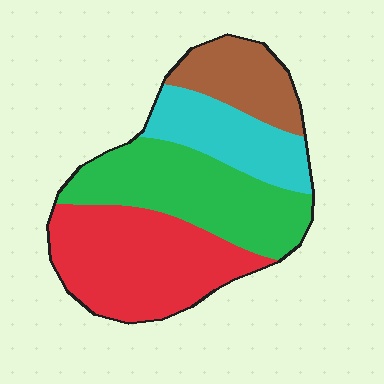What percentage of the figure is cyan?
Cyan takes up about one sixth (1/6) of the figure.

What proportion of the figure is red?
Red takes up between a quarter and a half of the figure.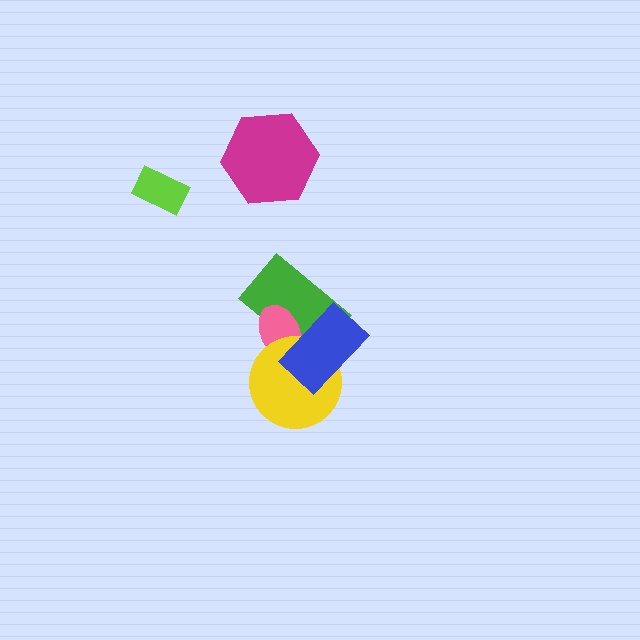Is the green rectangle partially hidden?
Yes, it is partially covered by another shape.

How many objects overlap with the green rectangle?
3 objects overlap with the green rectangle.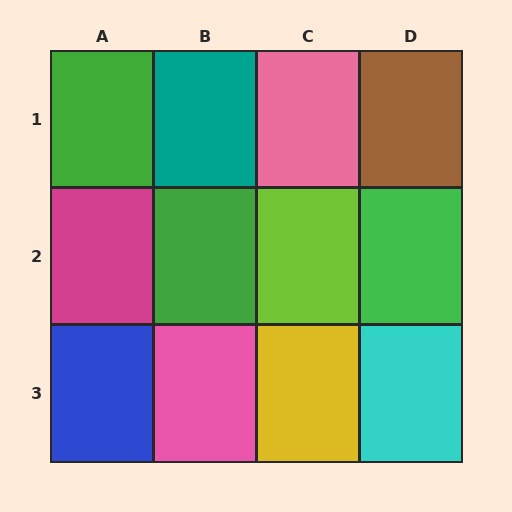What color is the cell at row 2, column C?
Lime.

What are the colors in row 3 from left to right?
Blue, pink, yellow, cyan.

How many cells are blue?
1 cell is blue.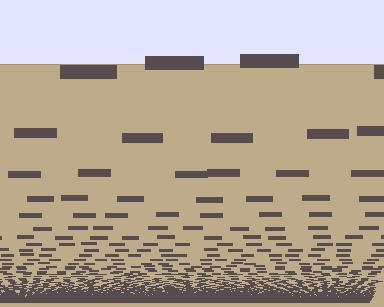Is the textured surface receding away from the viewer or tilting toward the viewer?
The surface appears to tilt toward the viewer. Texture elements get larger and sparser toward the top.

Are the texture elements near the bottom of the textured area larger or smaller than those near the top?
Smaller. The gradient is inverted — elements near the bottom are smaller and denser.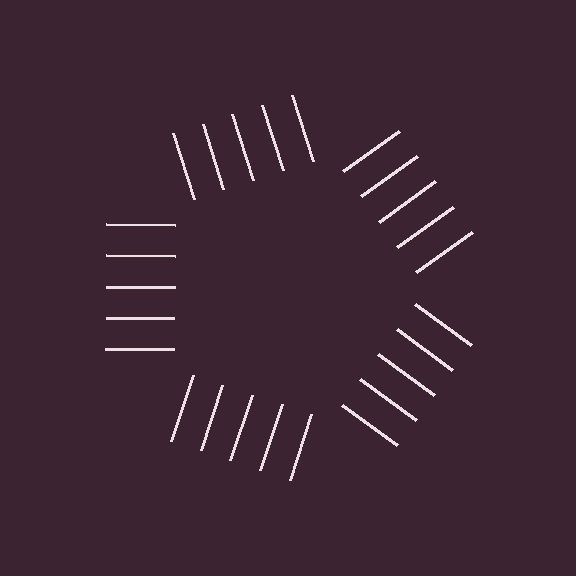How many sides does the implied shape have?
5 sides — the line-ends trace a pentagon.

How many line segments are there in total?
25 — 5 along each of the 5 edges.